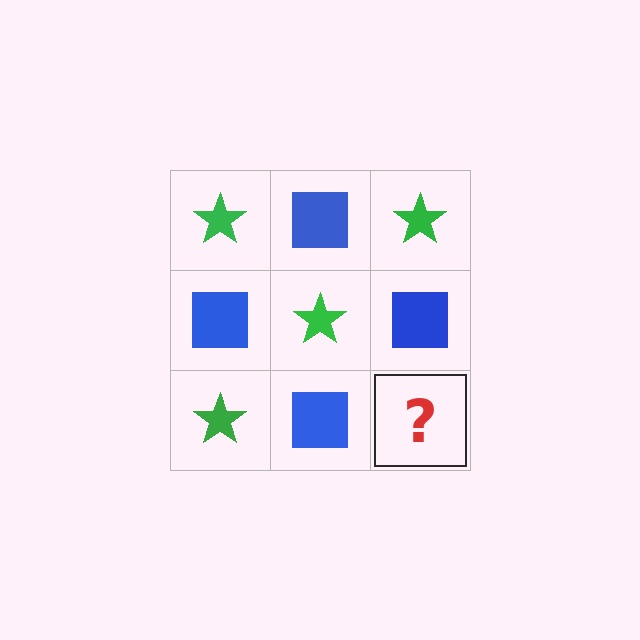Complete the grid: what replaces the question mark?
The question mark should be replaced with a green star.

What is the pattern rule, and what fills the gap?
The rule is that it alternates green star and blue square in a checkerboard pattern. The gap should be filled with a green star.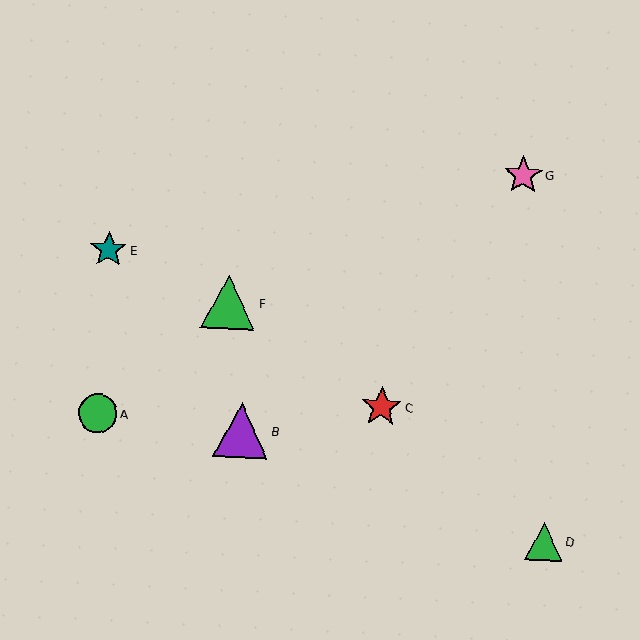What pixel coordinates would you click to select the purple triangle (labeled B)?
Click at (241, 430) to select the purple triangle B.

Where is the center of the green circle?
The center of the green circle is at (98, 413).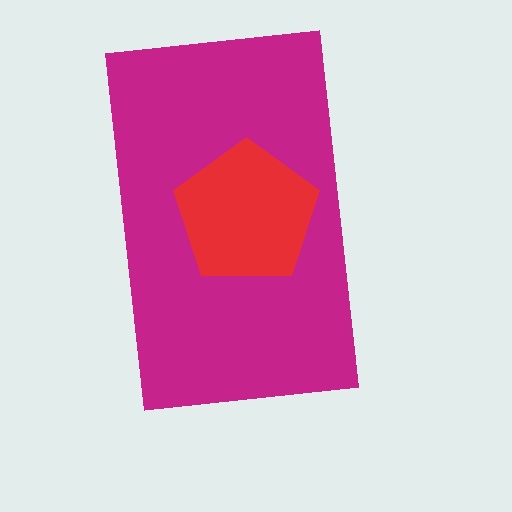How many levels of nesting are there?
2.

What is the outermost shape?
The magenta rectangle.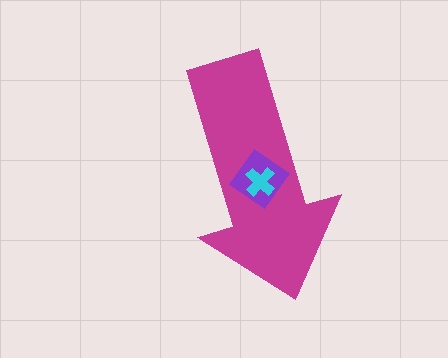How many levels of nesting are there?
3.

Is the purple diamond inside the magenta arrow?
Yes.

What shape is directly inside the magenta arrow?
The purple diamond.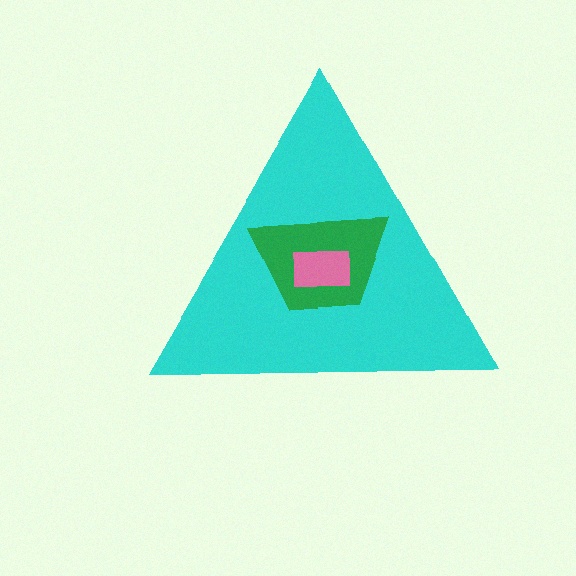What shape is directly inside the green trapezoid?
The pink rectangle.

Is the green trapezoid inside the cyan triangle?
Yes.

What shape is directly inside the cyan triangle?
The green trapezoid.